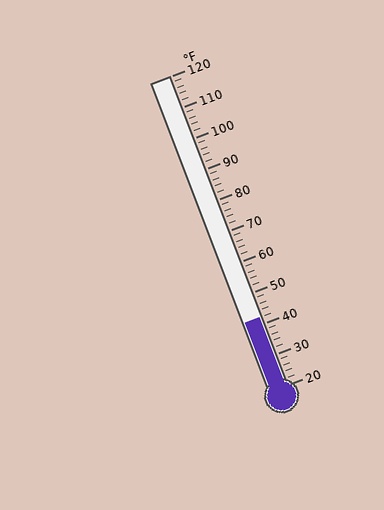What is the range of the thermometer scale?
The thermometer scale ranges from 20°F to 120°F.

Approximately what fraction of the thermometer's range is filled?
The thermometer is filled to approximately 20% of its range.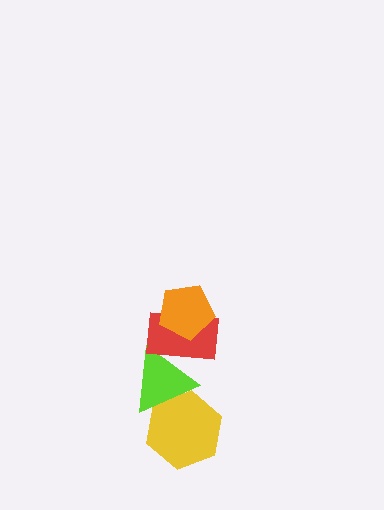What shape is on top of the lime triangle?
The red rectangle is on top of the lime triangle.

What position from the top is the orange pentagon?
The orange pentagon is 1st from the top.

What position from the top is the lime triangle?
The lime triangle is 3rd from the top.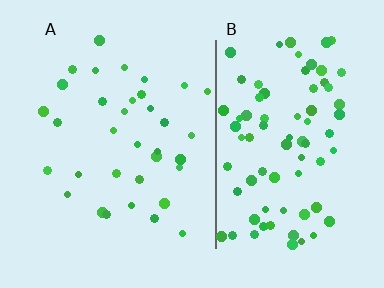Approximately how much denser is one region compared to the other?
Approximately 2.4× — region B over region A.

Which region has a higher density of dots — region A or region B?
B (the right).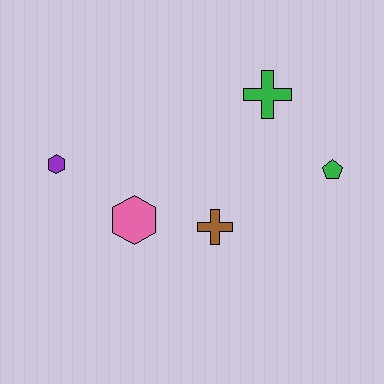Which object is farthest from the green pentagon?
The purple hexagon is farthest from the green pentagon.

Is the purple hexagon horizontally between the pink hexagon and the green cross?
No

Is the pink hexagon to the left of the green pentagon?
Yes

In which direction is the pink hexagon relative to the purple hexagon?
The pink hexagon is to the right of the purple hexagon.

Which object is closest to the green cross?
The green pentagon is closest to the green cross.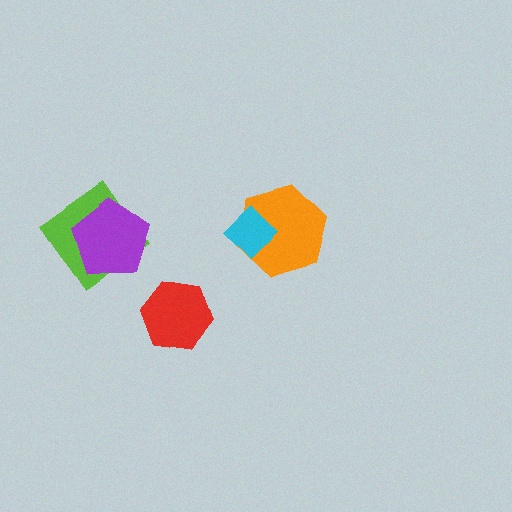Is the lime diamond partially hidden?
Yes, it is partially covered by another shape.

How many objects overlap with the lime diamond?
1 object overlaps with the lime diamond.